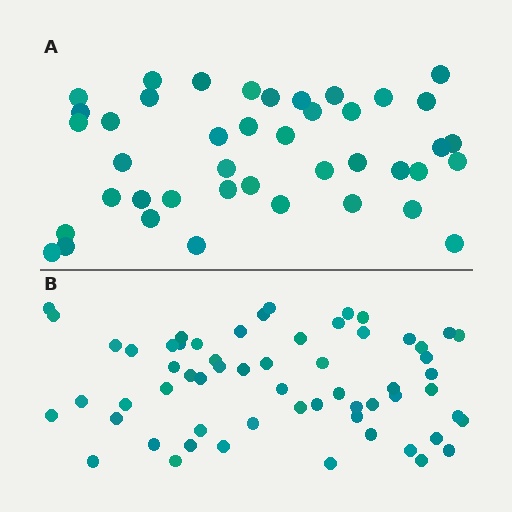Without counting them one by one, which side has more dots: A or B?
Region B (the bottom region) has more dots.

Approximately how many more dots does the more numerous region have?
Region B has approximately 20 more dots than region A.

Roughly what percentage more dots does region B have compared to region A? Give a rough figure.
About 45% more.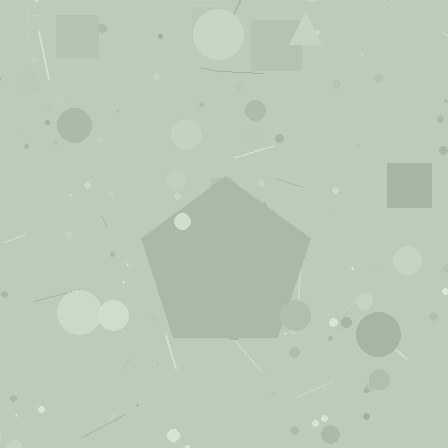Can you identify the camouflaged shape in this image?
The camouflaged shape is a pentagon.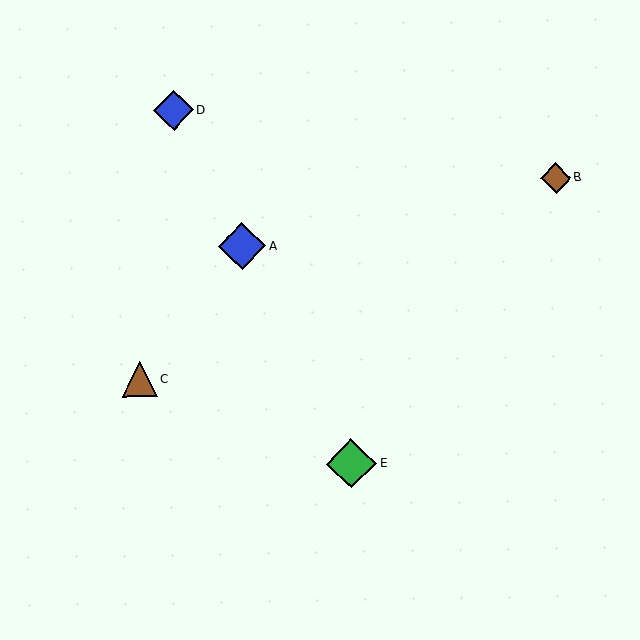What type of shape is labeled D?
Shape D is a blue diamond.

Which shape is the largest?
The green diamond (labeled E) is the largest.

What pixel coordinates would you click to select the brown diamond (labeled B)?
Click at (556, 178) to select the brown diamond B.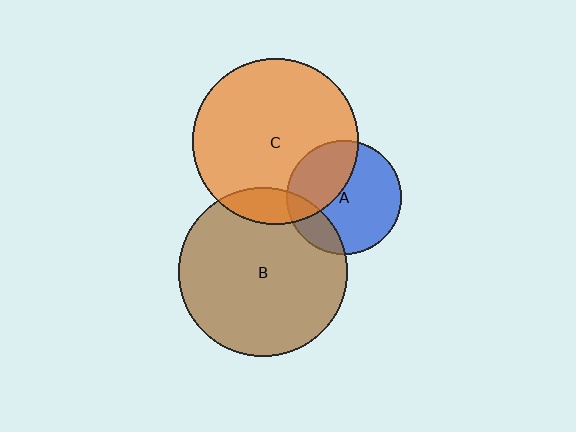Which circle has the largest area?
Circle B (brown).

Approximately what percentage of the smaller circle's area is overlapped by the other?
Approximately 10%.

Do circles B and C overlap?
Yes.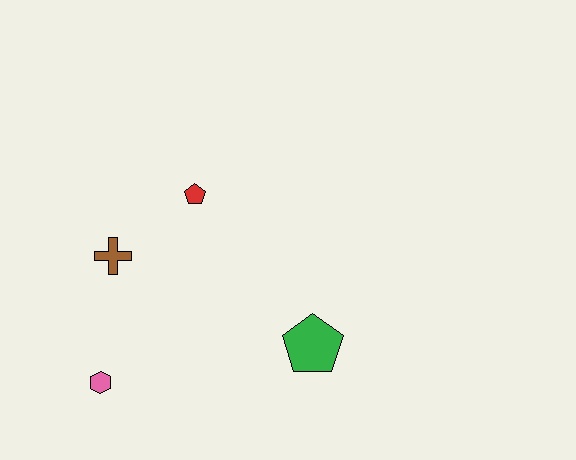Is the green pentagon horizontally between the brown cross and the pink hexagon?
No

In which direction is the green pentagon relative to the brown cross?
The green pentagon is to the right of the brown cross.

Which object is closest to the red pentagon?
The brown cross is closest to the red pentagon.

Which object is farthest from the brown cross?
The green pentagon is farthest from the brown cross.